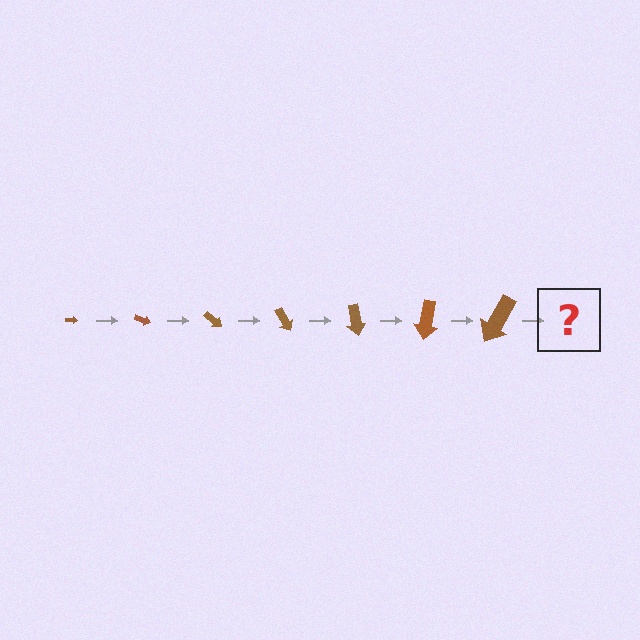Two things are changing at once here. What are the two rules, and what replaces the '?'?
The two rules are that the arrow grows larger each step and it rotates 20 degrees each step. The '?' should be an arrow, larger than the previous one and rotated 140 degrees from the start.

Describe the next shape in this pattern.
It should be an arrow, larger than the previous one and rotated 140 degrees from the start.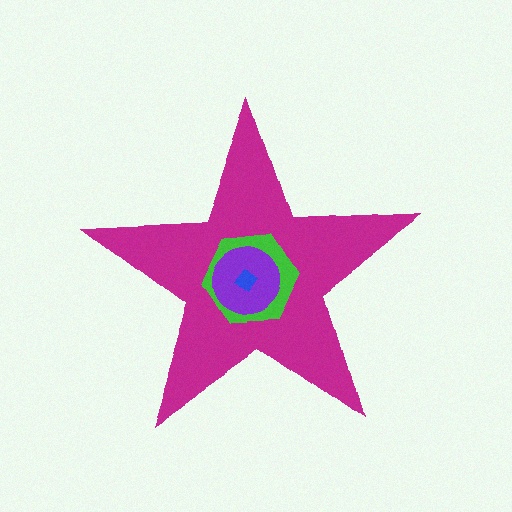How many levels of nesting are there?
4.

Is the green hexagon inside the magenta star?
Yes.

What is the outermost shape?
The magenta star.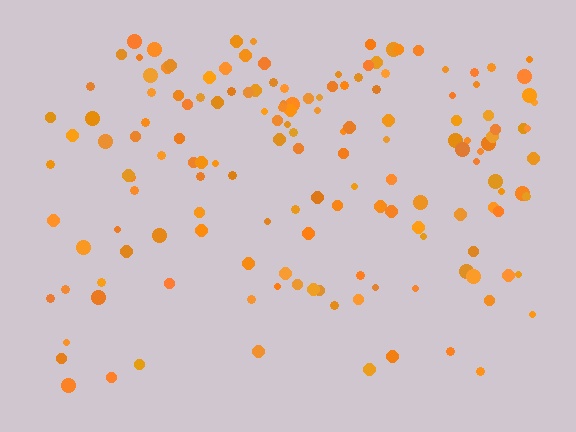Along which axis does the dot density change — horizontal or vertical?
Vertical.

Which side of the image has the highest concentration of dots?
The top.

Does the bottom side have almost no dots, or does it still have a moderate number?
Still a moderate number, just noticeably fewer than the top.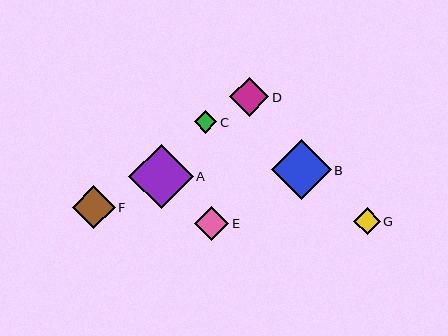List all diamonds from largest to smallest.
From largest to smallest: A, B, F, D, E, G, C.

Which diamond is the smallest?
Diamond C is the smallest with a size of approximately 23 pixels.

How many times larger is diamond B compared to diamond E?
Diamond B is approximately 1.8 times the size of diamond E.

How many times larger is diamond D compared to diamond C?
Diamond D is approximately 1.7 times the size of diamond C.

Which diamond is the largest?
Diamond A is the largest with a size of approximately 64 pixels.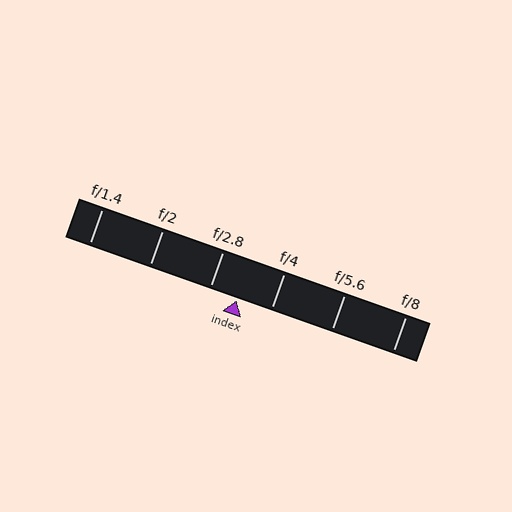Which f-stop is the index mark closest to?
The index mark is closest to f/2.8.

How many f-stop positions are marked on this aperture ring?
There are 6 f-stop positions marked.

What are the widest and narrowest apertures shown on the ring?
The widest aperture shown is f/1.4 and the narrowest is f/8.